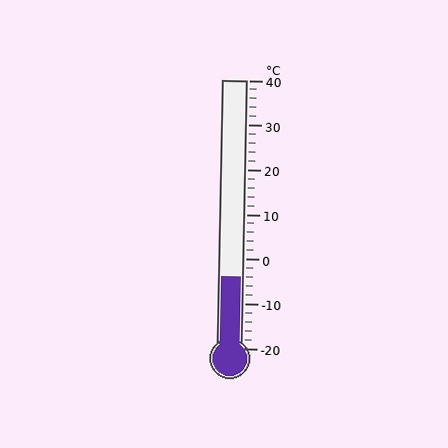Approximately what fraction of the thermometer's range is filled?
The thermometer is filled to approximately 25% of its range.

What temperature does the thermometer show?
The thermometer shows approximately -4°C.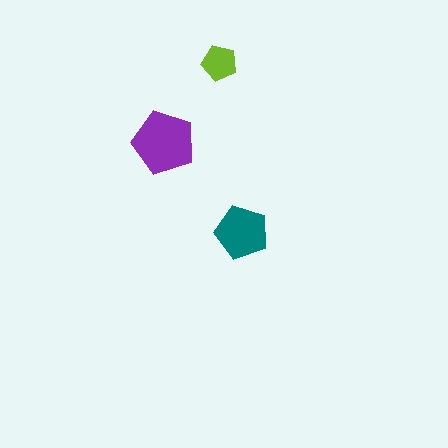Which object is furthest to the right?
The teal pentagon is rightmost.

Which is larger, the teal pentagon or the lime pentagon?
The teal one.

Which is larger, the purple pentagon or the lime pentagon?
The purple one.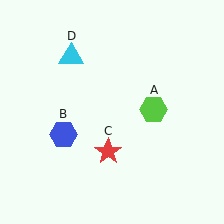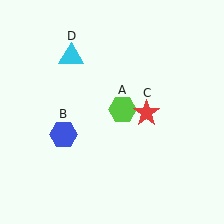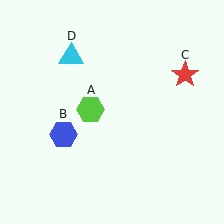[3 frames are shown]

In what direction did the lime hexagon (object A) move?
The lime hexagon (object A) moved left.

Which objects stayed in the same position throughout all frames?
Blue hexagon (object B) and cyan triangle (object D) remained stationary.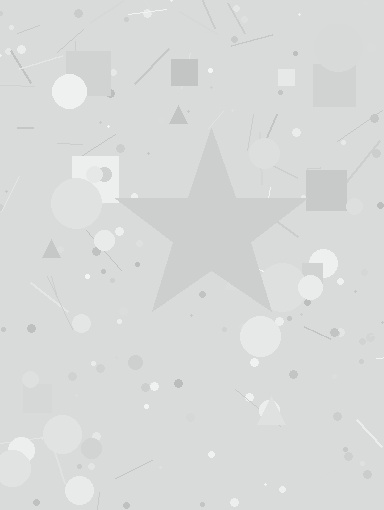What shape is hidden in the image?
A star is hidden in the image.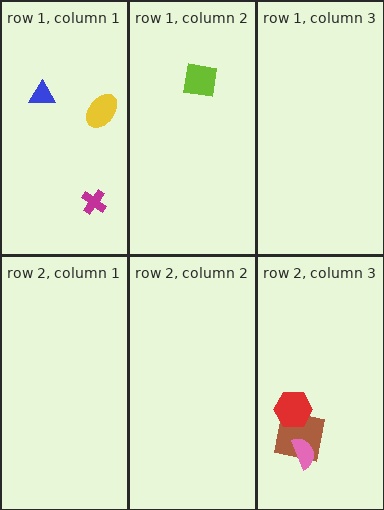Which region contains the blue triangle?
The row 1, column 1 region.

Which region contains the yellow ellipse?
The row 1, column 1 region.